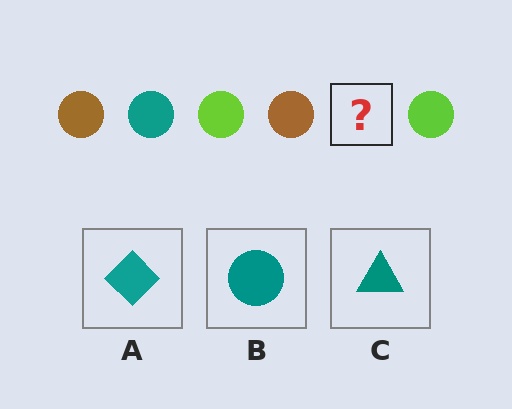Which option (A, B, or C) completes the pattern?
B.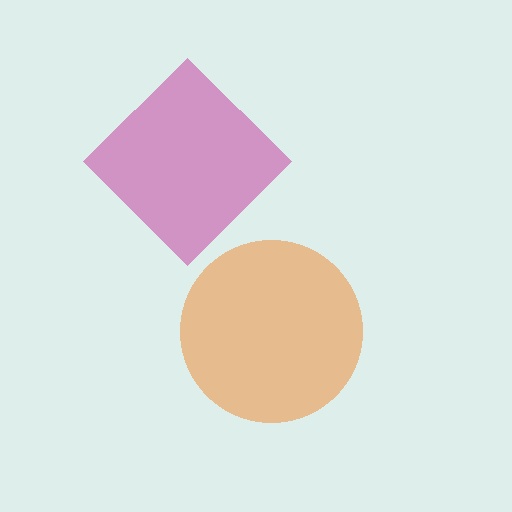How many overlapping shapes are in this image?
There are 2 overlapping shapes in the image.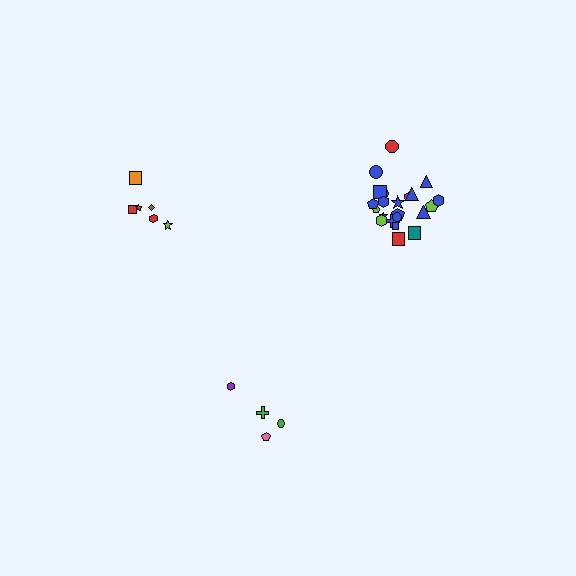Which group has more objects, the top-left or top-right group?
The top-right group.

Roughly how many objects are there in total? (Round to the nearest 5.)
Roughly 30 objects in total.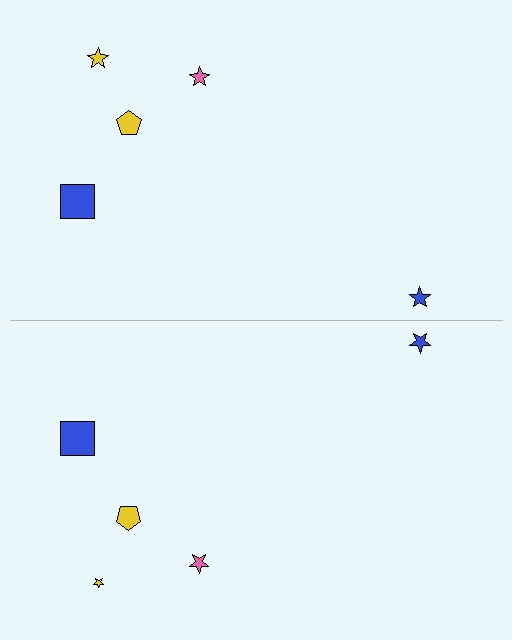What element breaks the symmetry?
The yellow star on the bottom side has a different size than its mirror counterpart.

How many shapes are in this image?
There are 10 shapes in this image.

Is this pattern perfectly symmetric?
No, the pattern is not perfectly symmetric. The yellow star on the bottom side has a different size than its mirror counterpart.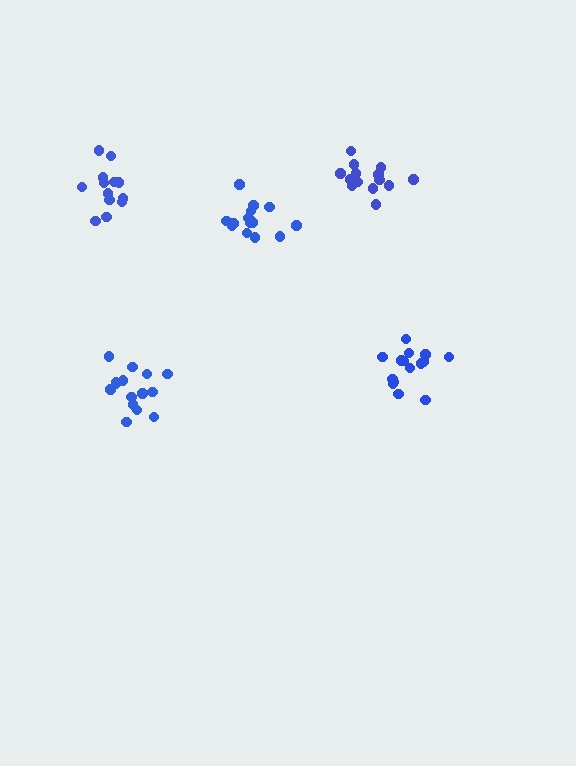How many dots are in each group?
Group 1: 13 dots, Group 2: 15 dots, Group 3: 15 dots, Group 4: 15 dots, Group 5: 14 dots (72 total).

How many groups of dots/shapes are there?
There are 5 groups.